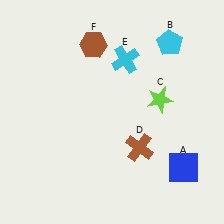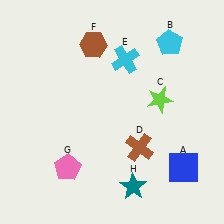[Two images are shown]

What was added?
A pink pentagon (G), a teal star (H) were added in Image 2.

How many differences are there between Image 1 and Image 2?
There are 2 differences between the two images.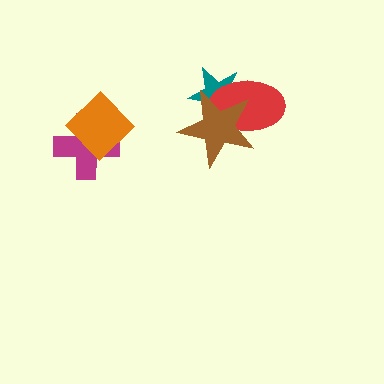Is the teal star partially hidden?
Yes, it is partially covered by another shape.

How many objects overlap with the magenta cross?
1 object overlaps with the magenta cross.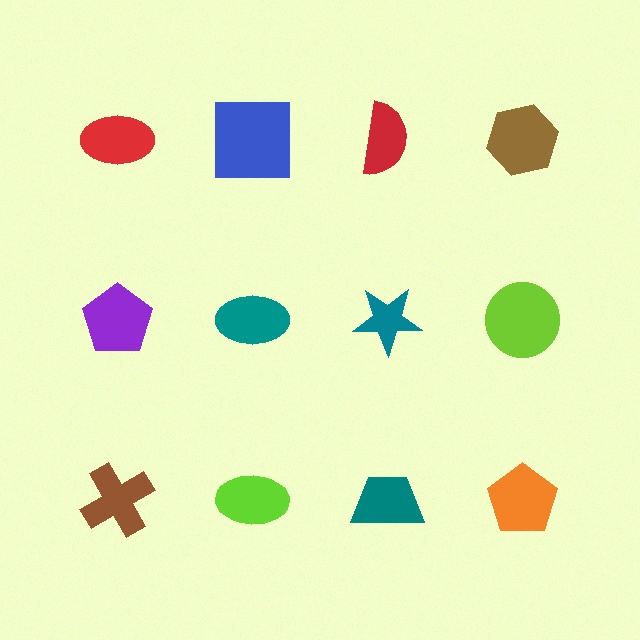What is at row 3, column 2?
A lime ellipse.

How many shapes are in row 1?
4 shapes.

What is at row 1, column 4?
A brown hexagon.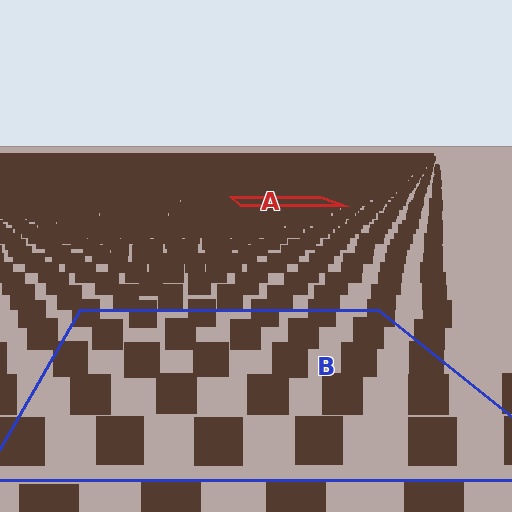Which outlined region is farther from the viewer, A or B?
Region A is farther from the viewer — the texture elements inside it appear smaller and more densely packed.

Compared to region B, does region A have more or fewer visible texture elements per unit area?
Region A has more texture elements per unit area — they are packed more densely because it is farther away.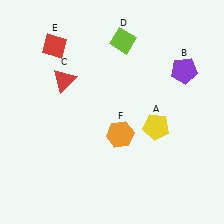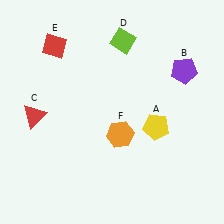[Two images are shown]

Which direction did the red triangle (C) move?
The red triangle (C) moved down.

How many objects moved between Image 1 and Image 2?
1 object moved between the two images.